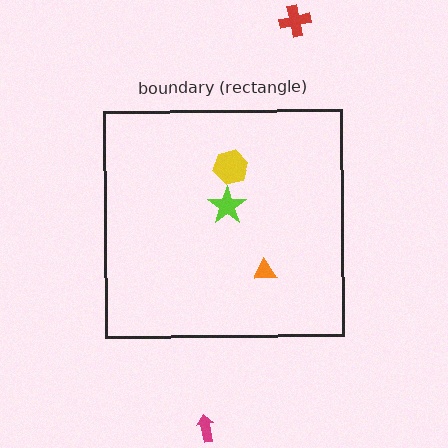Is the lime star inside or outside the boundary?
Inside.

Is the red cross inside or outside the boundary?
Outside.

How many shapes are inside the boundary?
3 inside, 2 outside.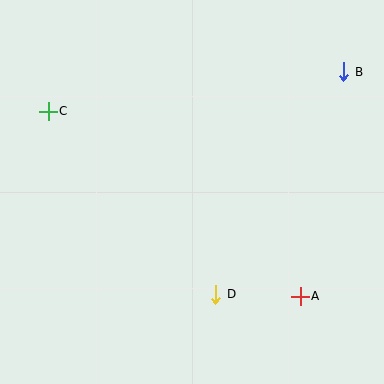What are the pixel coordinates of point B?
Point B is at (344, 72).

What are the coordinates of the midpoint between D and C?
The midpoint between D and C is at (132, 203).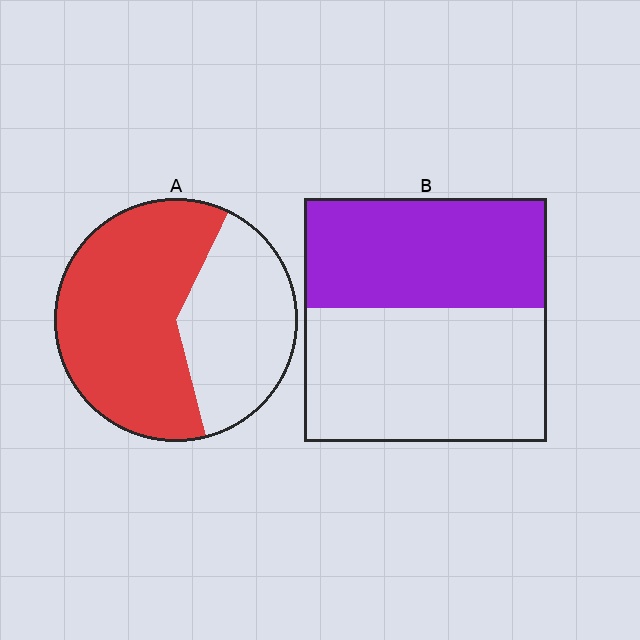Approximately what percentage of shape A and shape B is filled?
A is approximately 60% and B is approximately 45%.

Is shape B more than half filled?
No.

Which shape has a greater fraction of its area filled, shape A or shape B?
Shape A.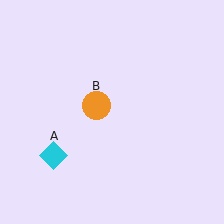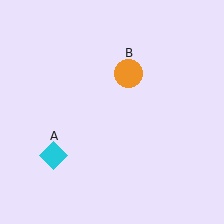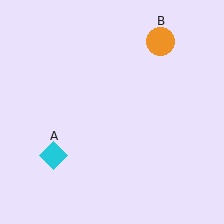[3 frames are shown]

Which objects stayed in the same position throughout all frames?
Cyan diamond (object A) remained stationary.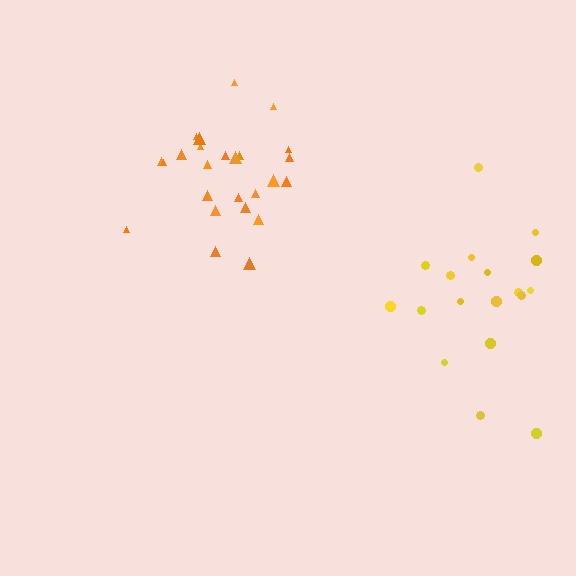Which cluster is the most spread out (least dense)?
Yellow.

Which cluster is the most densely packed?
Orange.